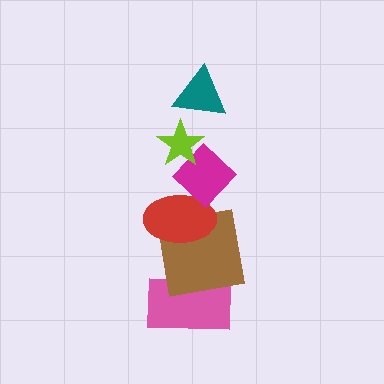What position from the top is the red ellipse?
The red ellipse is 4th from the top.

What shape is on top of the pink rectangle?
The brown square is on top of the pink rectangle.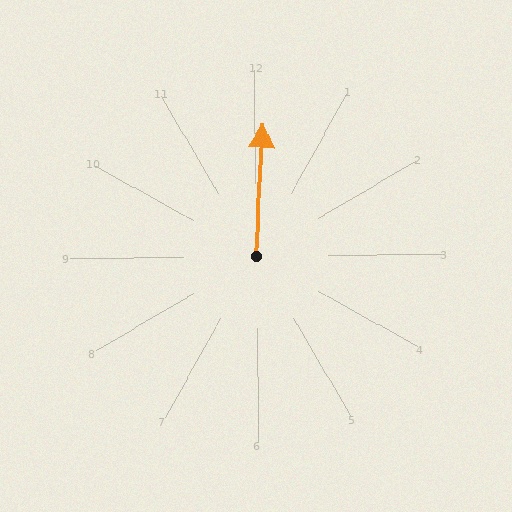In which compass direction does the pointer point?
North.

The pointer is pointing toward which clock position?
Roughly 12 o'clock.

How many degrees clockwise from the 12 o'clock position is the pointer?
Approximately 4 degrees.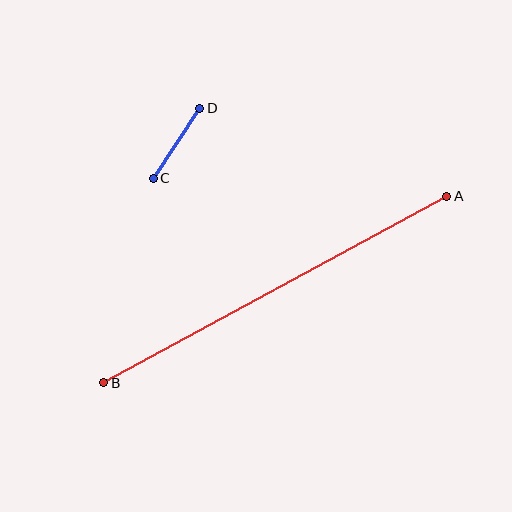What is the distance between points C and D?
The distance is approximately 84 pixels.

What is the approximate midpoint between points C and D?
The midpoint is at approximately (176, 143) pixels.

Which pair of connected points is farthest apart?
Points A and B are farthest apart.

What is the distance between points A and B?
The distance is approximately 391 pixels.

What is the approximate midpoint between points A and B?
The midpoint is at approximately (275, 289) pixels.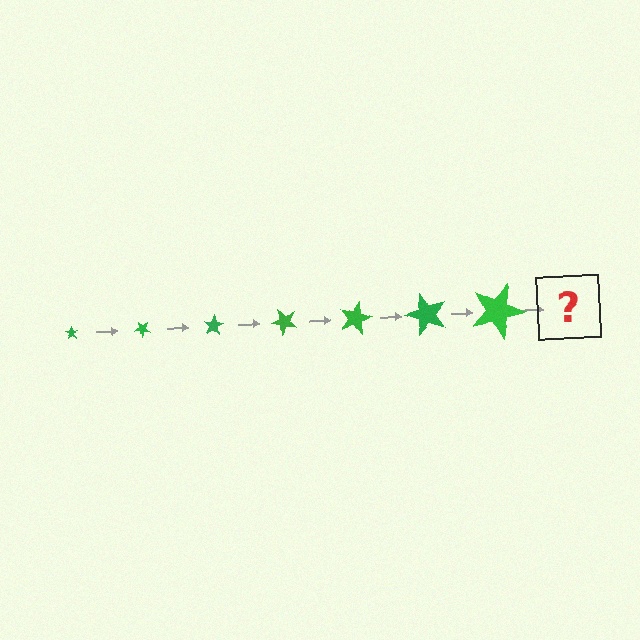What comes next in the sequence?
The next element should be a star, larger than the previous one and rotated 280 degrees from the start.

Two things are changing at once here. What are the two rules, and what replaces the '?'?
The two rules are that the star grows larger each step and it rotates 40 degrees each step. The '?' should be a star, larger than the previous one and rotated 280 degrees from the start.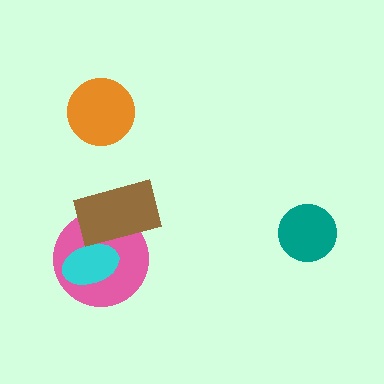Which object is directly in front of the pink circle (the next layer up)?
The cyan ellipse is directly in front of the pink circle.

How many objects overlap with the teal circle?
0 objects overlap with the teal circle.